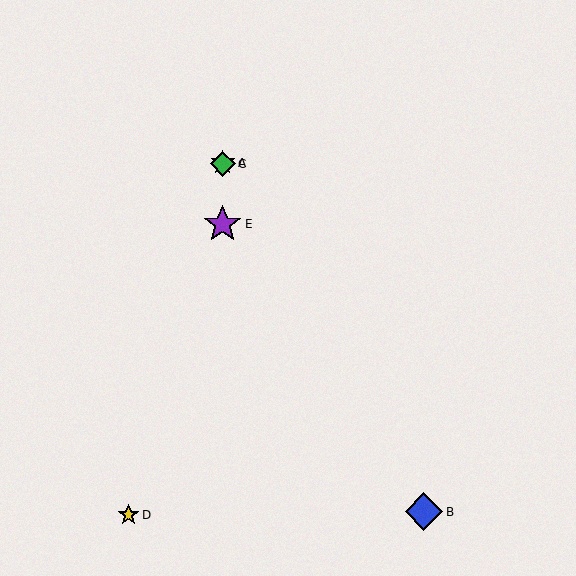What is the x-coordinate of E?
Object E is at x≈223.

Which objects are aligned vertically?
Objects A, C, E are aligned vertically.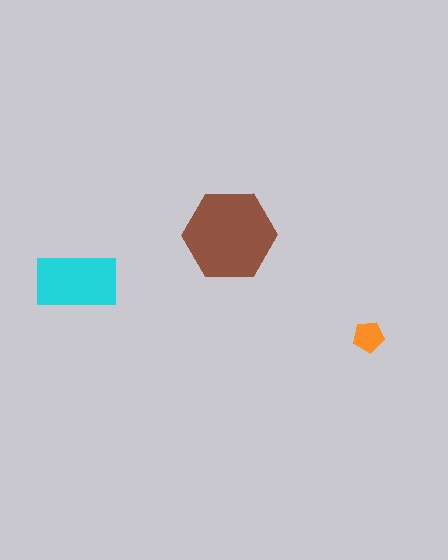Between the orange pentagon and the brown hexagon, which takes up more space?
The brown hexagon.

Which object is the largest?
The brown hexagon.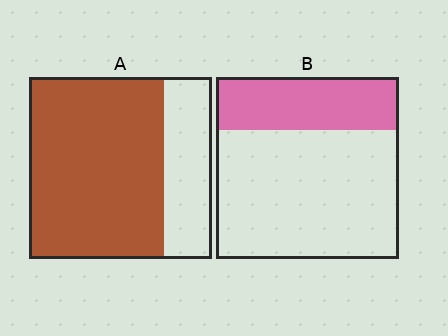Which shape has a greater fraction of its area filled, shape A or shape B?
Shape A.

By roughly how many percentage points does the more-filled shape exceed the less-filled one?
By roughly 45 percentage points (A over B).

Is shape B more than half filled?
No.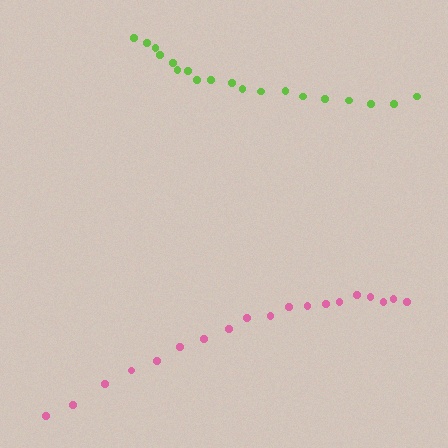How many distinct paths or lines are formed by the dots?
There are 2 distinct paths.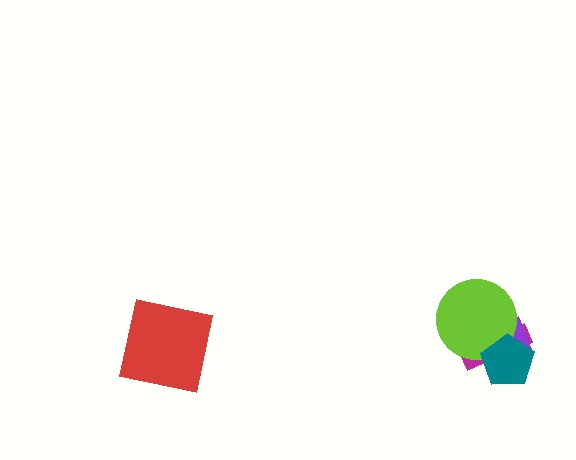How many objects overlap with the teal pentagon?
3 objects overlap with the teal pentagon.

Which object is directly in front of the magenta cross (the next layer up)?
The purple diamond is directly in front of the magenta cross.